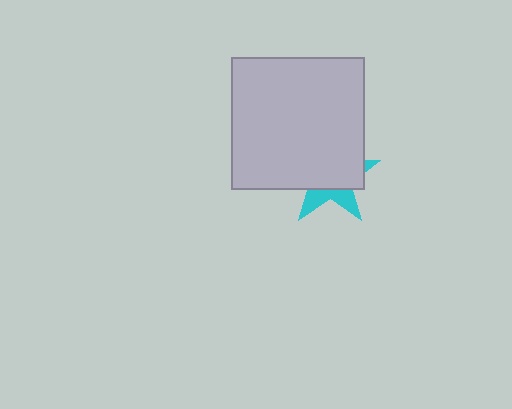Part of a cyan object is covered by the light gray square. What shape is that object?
It is a star.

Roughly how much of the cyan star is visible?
A small part of it is visible (roughly 32%).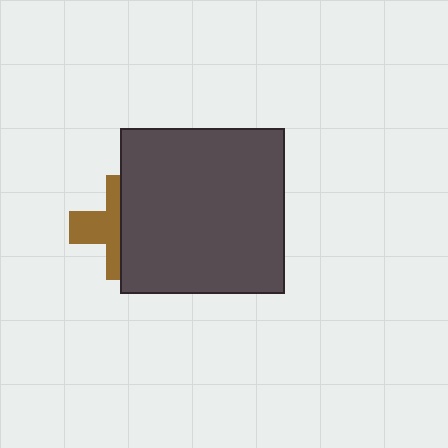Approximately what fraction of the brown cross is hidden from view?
Roughly 54% of the brown cross is hidden behind the dark gray square.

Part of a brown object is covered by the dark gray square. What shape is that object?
It is a cross.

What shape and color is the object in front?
The object in front is a dark gray square.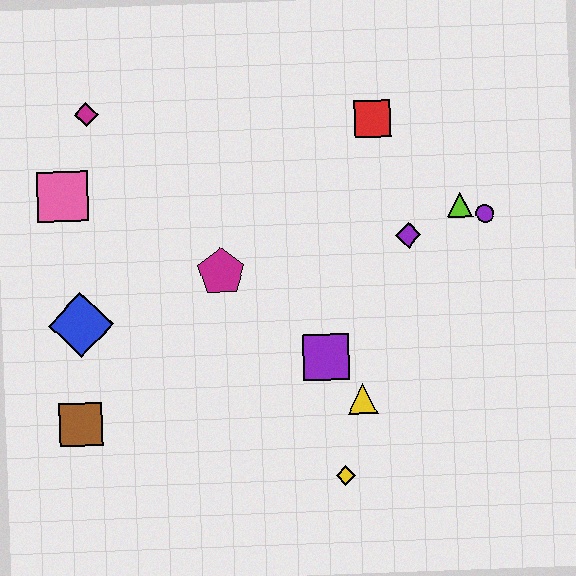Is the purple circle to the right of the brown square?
Yes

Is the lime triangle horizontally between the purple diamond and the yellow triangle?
No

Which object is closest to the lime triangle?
The purple circle is closest to the lime triangle.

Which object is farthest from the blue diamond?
The purple circle is farthest from the blue diamond.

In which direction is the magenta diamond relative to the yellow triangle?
The magenta diamond is above the yellow triangle.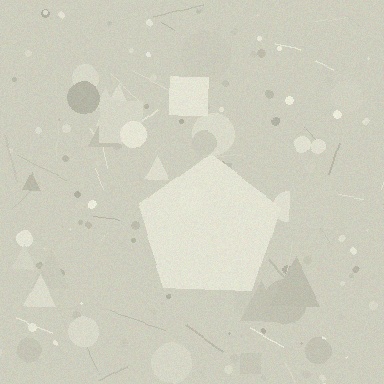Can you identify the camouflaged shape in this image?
The camouflaged shape is a pentagon.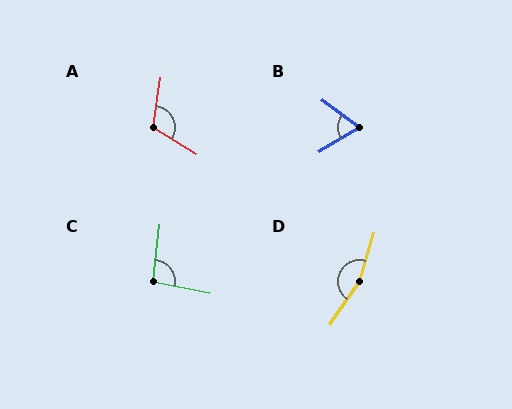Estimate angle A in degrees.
Approximately 113 degrees.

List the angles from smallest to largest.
B (68°), C (95°), A (113°), D (161°).